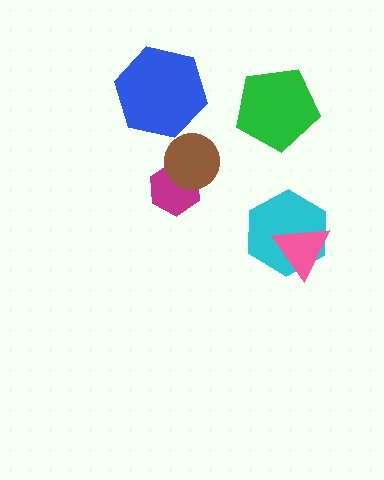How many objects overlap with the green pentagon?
0 objects overlap with the green pentagon.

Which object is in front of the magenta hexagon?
The brown circle is in front of the magenta hexagon.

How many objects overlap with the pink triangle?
1 object overlaps with the pink triangle.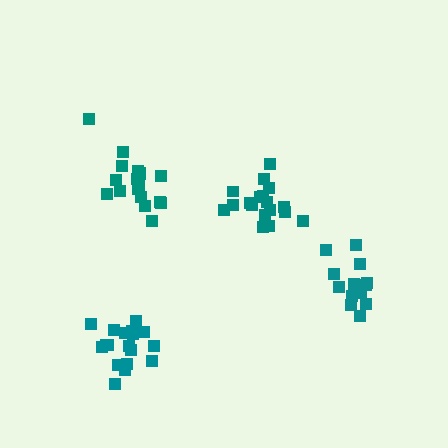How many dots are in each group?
Group 1: 18 dots, Group 2: 18 dots, Group 3: 18 dots, Group 4: 13 dots (67 total).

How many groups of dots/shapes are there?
There are 4 groups.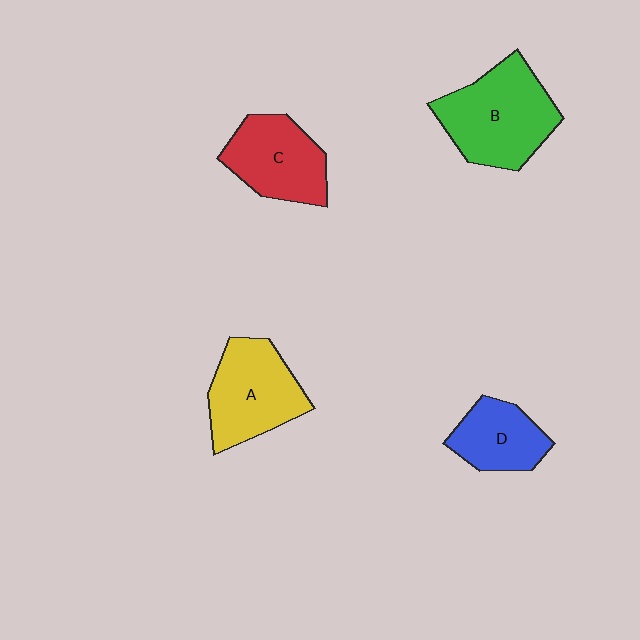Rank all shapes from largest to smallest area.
From largest to smallest: B (green), A (yellow), C (red), D (blue).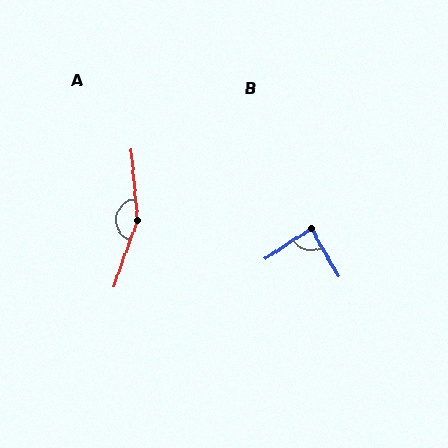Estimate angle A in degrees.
Approximately 155 degrees.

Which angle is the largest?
A, at approximately 155 degrees.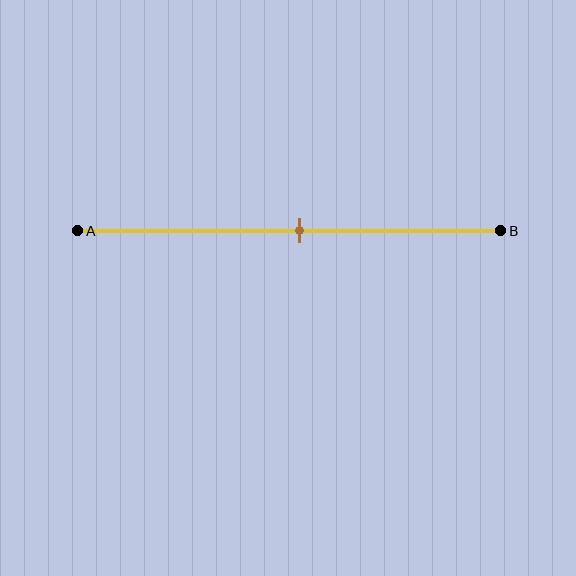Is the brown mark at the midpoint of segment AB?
Yes, the mark is approximately at the midpoint.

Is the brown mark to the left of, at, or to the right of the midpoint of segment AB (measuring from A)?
The brown mark is approximately at the midpoint of segment AB.